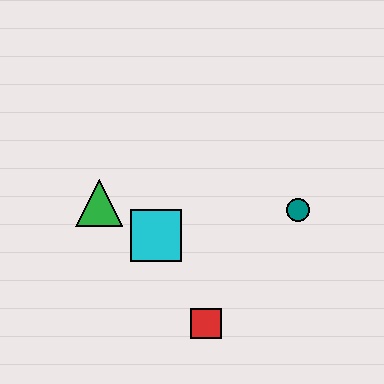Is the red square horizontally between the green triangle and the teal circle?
Yes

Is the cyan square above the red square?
Yes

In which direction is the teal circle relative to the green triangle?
The teal circle is to the right of the green triangle.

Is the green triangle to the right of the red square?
No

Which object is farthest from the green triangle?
The teal circle is farthest from the green triangle.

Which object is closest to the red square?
The cyan square is closest to the red square.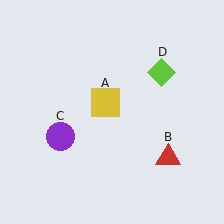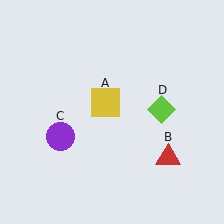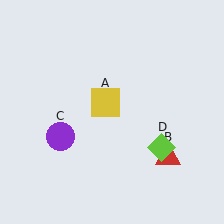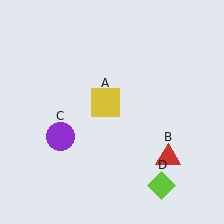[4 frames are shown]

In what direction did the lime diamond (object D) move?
The lime diamond (object D) moved down.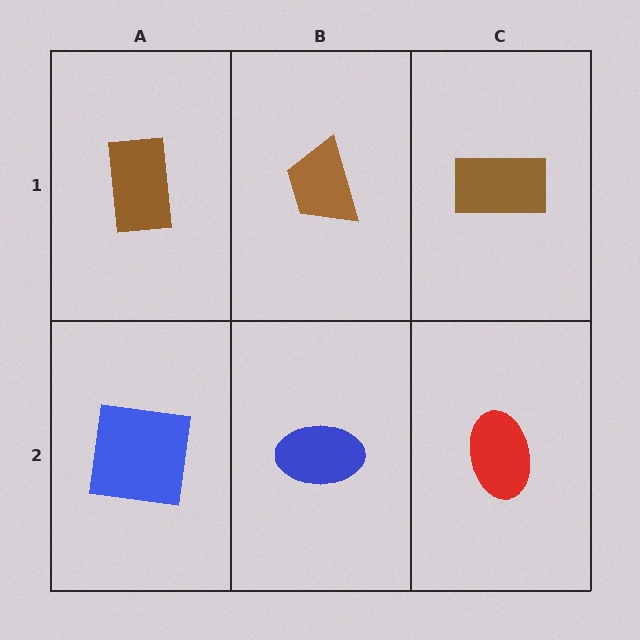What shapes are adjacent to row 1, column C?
A red ellipse (row 2, column C), a brown trapezoid (row 1, column B).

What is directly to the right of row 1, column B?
A brown rectangle.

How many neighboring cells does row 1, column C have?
2.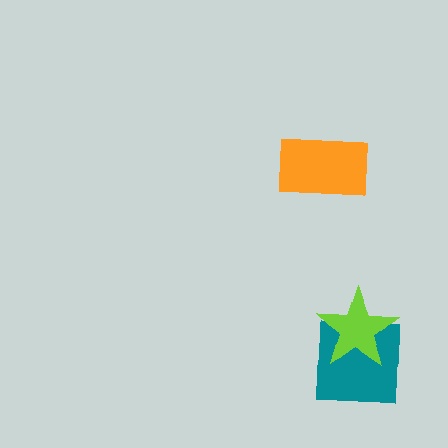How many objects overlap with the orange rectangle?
0 objects overlap with the orange rectangle.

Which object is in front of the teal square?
The lime star is in front of the teal square.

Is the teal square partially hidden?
Yes, it is partially covered by another shape.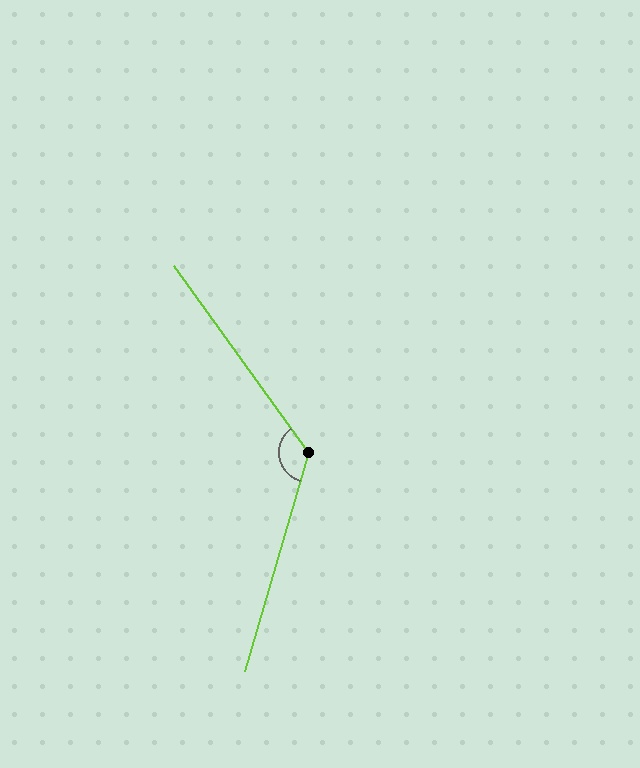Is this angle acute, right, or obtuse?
It is obtuse.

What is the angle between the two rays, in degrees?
Approximately 128 degrees.